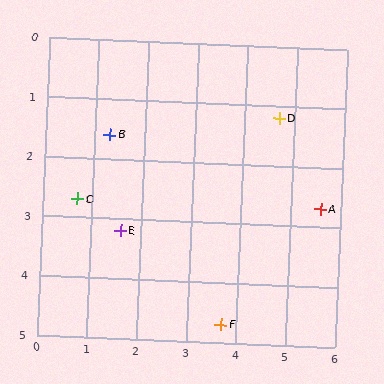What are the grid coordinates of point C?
Point C is at approximately (0.7, 2.7).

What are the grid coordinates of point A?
Point A is at approximately (5.6, 2.7).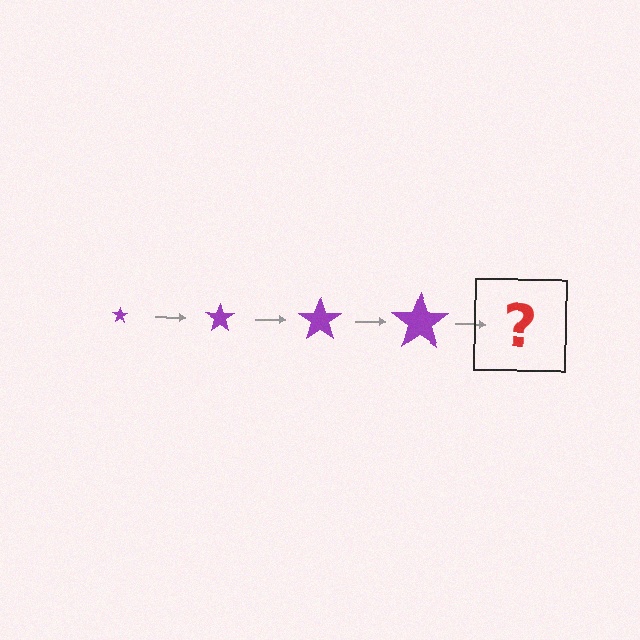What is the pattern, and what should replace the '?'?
The pattern is that the star gets progressively larger each step. The '?' should be a purple star, larger than the previous one.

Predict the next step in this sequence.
The next step is a purple star, larger than the previous one.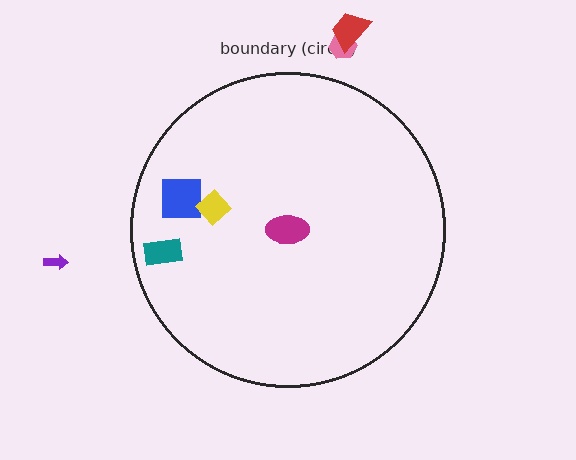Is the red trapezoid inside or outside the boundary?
Outside.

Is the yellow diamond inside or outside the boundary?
Inside.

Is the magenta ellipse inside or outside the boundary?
Inside.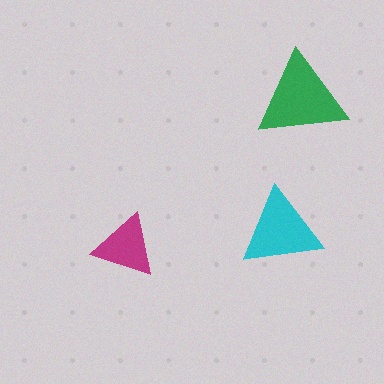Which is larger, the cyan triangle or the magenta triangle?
The cyan one.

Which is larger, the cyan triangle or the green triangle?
The green one.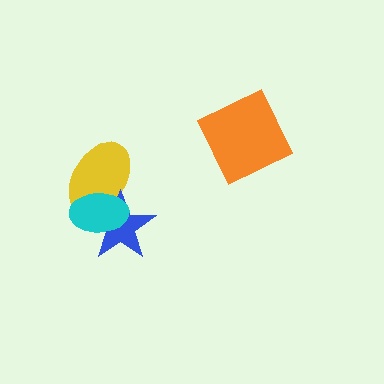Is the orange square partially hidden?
No, no other shape covers it.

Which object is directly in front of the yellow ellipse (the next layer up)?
The blue star is directly in front of the yellow ellipse.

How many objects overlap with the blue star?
2 objects overlap with the blue star.